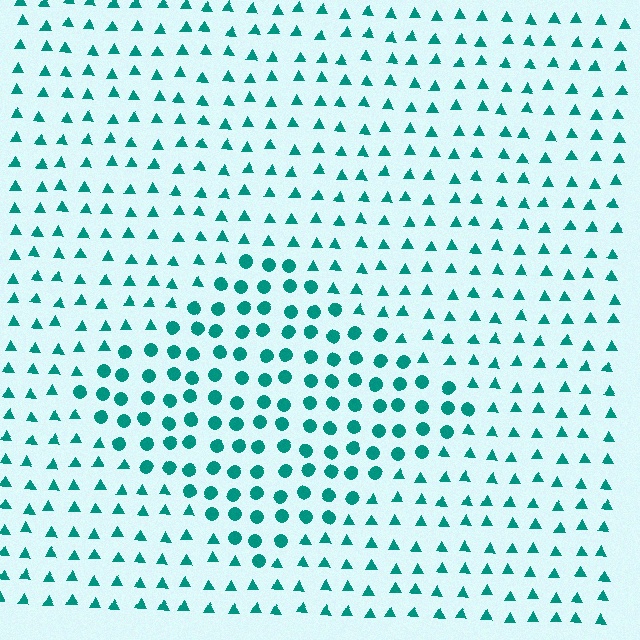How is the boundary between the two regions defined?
The boundary is defined by a change in element shape: circles inside vs. triangles outside. All elements share the same color and spacing.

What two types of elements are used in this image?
The image uses circles inside the diamond region and triangles outside it.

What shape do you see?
I see a diamond.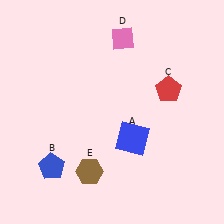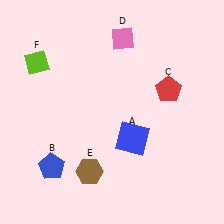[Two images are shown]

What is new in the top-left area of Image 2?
A lime diamond (F) was added in the top-left area of Image 2.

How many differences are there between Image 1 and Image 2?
There is 1 difference between the two images.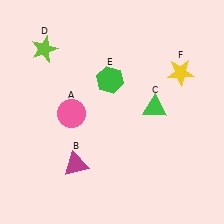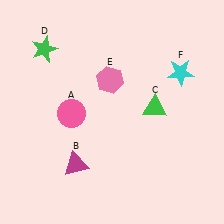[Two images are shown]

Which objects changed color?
D changed from lime to green. E changed from green to pink. F changed from yellow to cyan.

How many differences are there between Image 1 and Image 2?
There are 3 differences between the two images.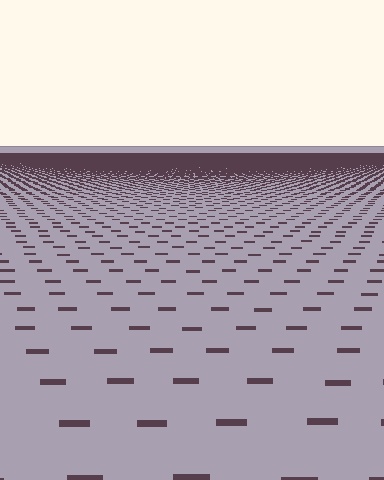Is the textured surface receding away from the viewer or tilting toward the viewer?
The surface is receding away from the viewer. Texture elements get smaller and denser toward the top.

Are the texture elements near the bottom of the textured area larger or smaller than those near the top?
Larger. Near the bottom, elements are closer to the viewer and appear at a bigger on-screen size.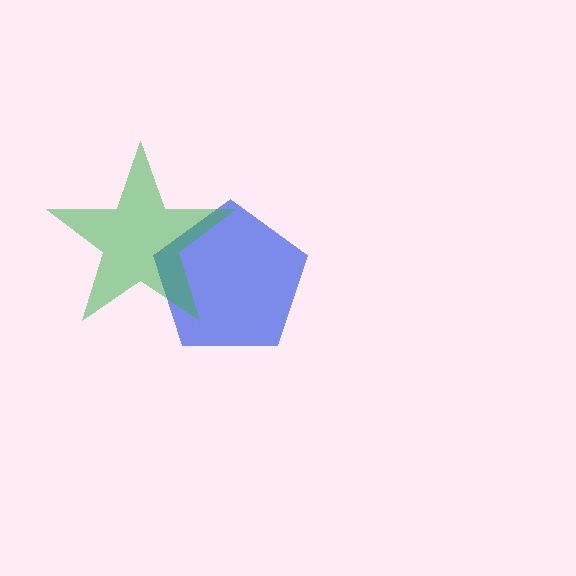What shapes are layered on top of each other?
The layered shapes are: a blue pentagon, a green star.